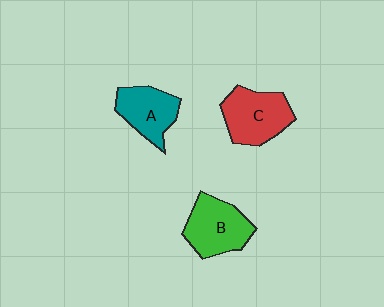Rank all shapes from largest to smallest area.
From largest to smallest: C (red), B (green), A (teal).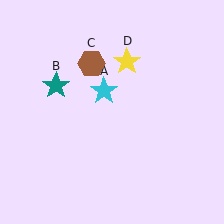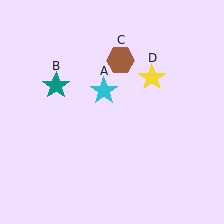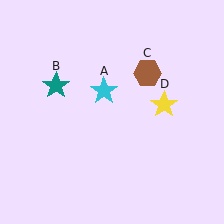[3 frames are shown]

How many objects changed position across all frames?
2 objects changed position: brown hexagon (object C), yellow star (object D).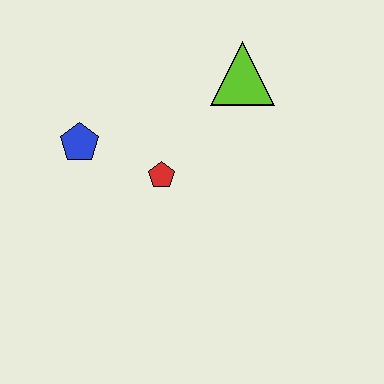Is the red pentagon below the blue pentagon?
Yes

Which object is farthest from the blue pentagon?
The lime triangle is farthest from the blue pentagon.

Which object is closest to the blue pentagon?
The red pentagon is closest to the blue pentagon.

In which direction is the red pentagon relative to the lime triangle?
The red pentagon is below the lime triangle.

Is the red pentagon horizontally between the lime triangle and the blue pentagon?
Yes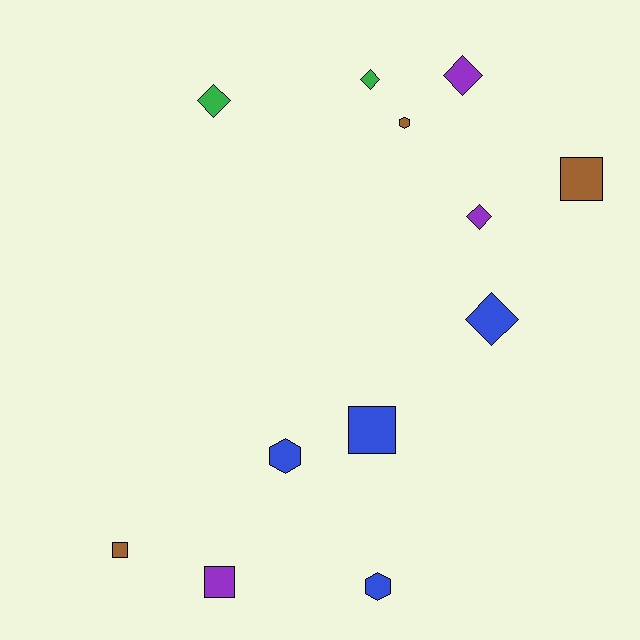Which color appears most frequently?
Blue, with 4 objects.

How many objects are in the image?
There are 12 objects.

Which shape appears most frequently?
Diamond, with 5 objects.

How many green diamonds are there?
There are 2 green diamonds.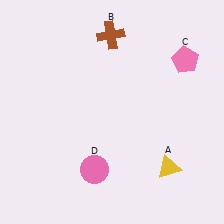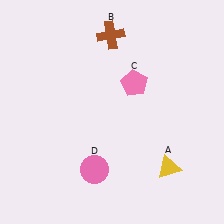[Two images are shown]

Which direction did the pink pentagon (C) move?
The pink pentagon (C) moved left.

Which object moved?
The pink pentagon (C) moved left.